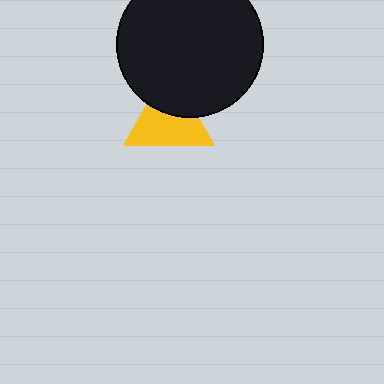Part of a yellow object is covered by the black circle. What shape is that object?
It is a triangle.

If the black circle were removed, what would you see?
You would see the complete yellow triangle.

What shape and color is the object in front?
The object in front is a black circle.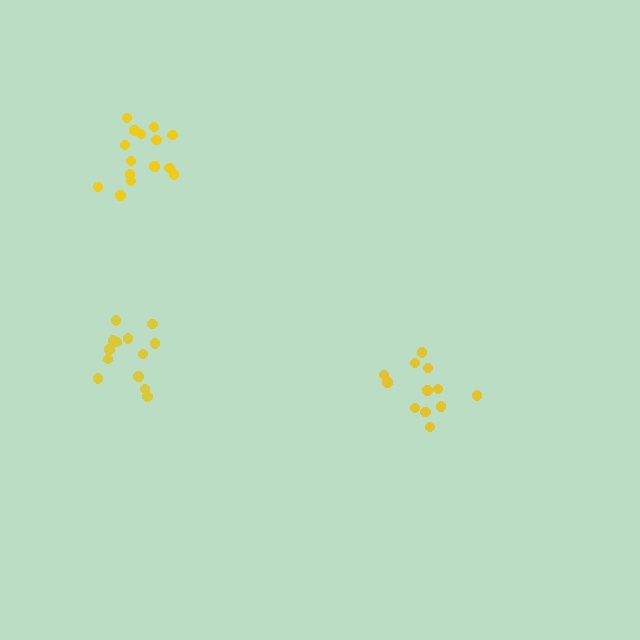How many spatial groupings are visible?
There are 3 spatial groupings.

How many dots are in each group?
Group 1: 13 dots, Group 2: 12 dots, Group 3: 15 dots (40 total).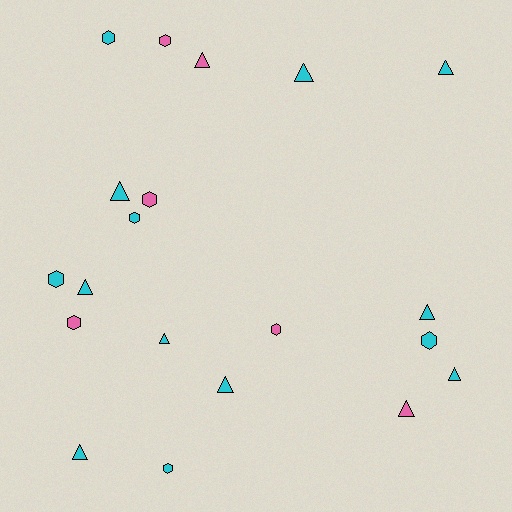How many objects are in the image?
There are 20 objects.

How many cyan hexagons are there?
There are 5 cyan hexagons.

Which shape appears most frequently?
Triangle, with 11 objects.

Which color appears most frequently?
Cyan, with 14 objects.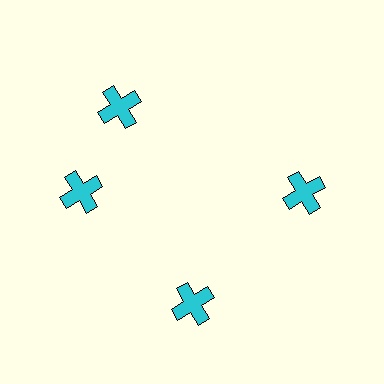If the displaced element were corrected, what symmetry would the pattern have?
It would have 4-fold rotational symmetry — the pattern would map onto itself every 90 degrees.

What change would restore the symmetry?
The symmetry would be restored by rotating it back into even spacing with its neighbors so that all 4 crosses sit at equal angles and equal distance from the center.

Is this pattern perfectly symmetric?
No. The 4 cyan crosses are arranged in a ring, but one element near the 12 o'clock position is rotated out of alignment along the ring, breaking the 4-fold rotational symmetry.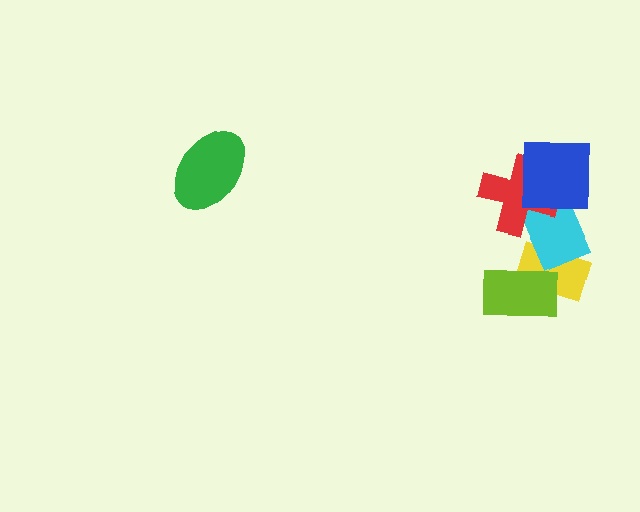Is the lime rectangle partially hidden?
No, no other shape covers it.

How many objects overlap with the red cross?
2 objects overlap with the red cross.